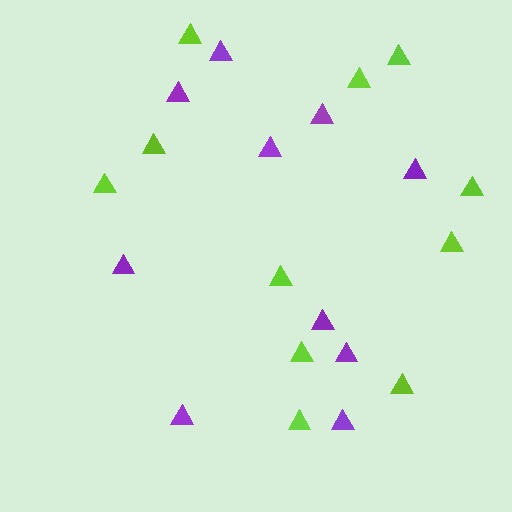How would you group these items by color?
There are 2 groups: one group of purple triangles (10) and one group of lime triangles (11).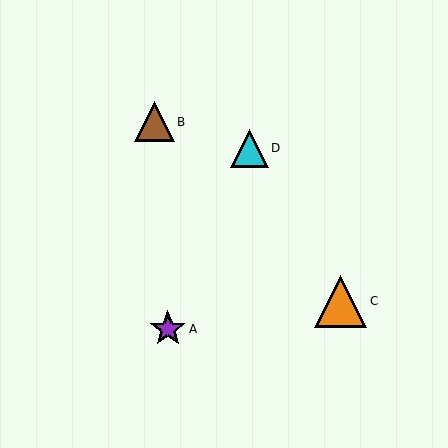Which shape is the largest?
The orange triangle (labeled C) is the largest.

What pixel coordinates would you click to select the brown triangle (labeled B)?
Click at (154, 122) to select the brown triangle B.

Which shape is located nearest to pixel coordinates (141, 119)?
The brown triangle (labeled B) at (154, 122) is nearest to that location.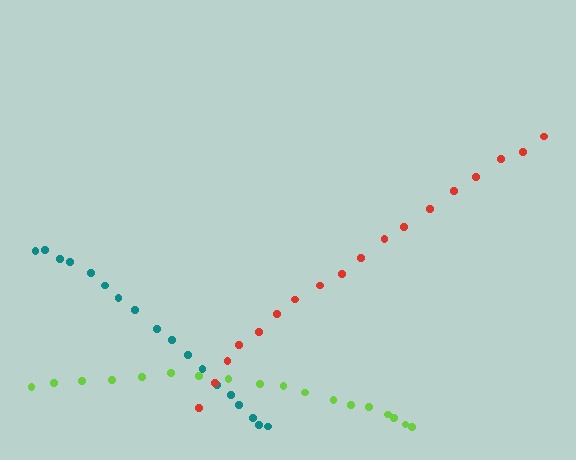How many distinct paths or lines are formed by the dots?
There are 3 distinct paths.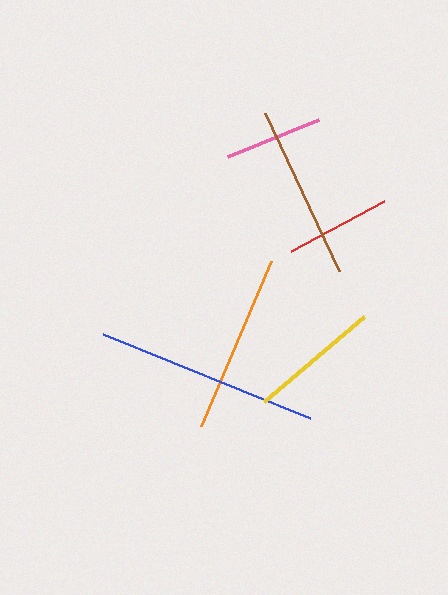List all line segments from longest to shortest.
From longest to shortest: blue, orange, brown, yellow, red, pink.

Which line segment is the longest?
The blue line is the longest at approximately 223 pixels.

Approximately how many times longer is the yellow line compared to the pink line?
The yellow line is approximately 1.3 times the length of the pink line.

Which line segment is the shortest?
The pink line is the shortest at approximately 99 pixels.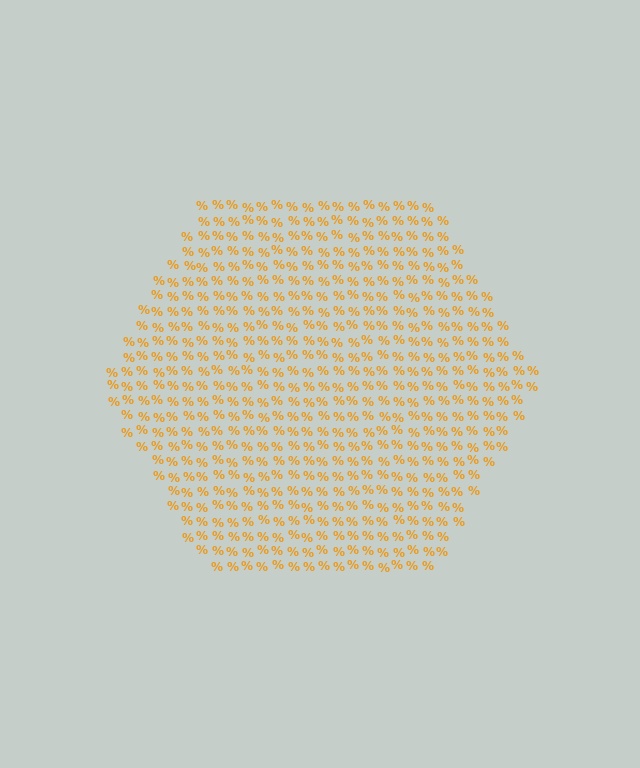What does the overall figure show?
The overall figure shows a hexagon.